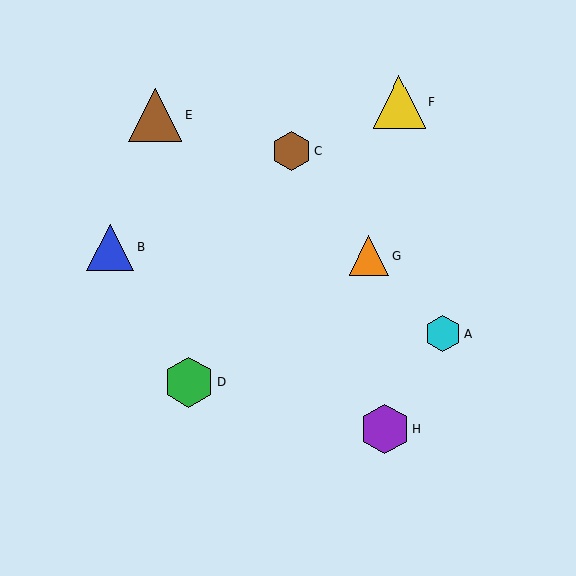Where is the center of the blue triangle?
The center of the blue triangle is at (110, 248).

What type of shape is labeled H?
Shape H is a purple hexagon.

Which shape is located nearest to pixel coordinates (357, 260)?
The orange triangle (labeled G) at (369, 256) is nearest to that location.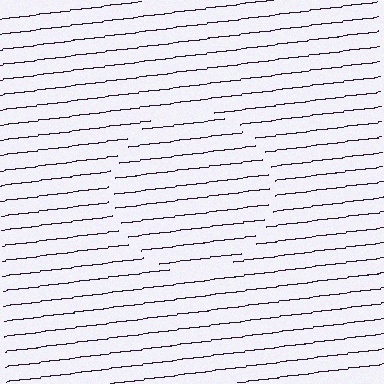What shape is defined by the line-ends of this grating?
An illusory circle. The interior of the shape contains the same grating, shifted by half a period — the contour is defined by the phase discontinuity where line-ends from the inner and outer gratings abut.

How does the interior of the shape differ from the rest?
The interior of the shape contains the same grating, shifted by half a period — the contour is defined by the phase discontinuity where line-ends from the inner and outer gratings abut.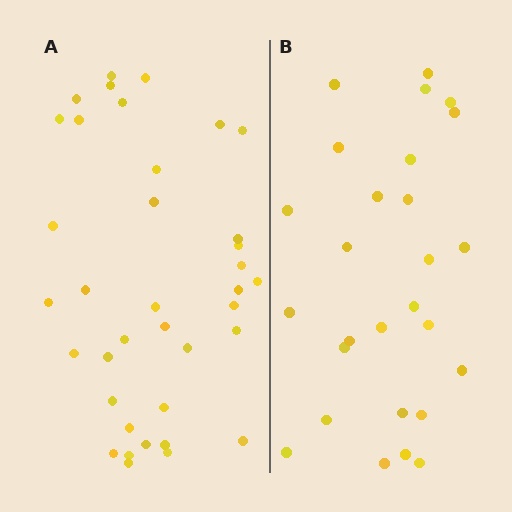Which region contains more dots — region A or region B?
Region A (the left region) has more dots.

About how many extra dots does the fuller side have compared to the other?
Region A has roughly 10 or so more dots than region B.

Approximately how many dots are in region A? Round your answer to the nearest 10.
About 40 dots. (The exact count is 37, which rounds to 40.)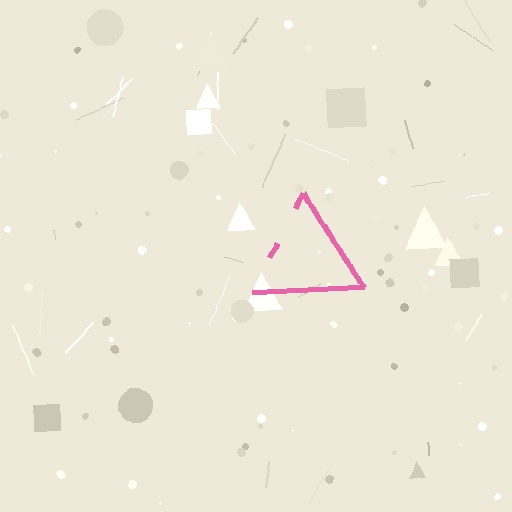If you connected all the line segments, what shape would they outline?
They would outline a triangle.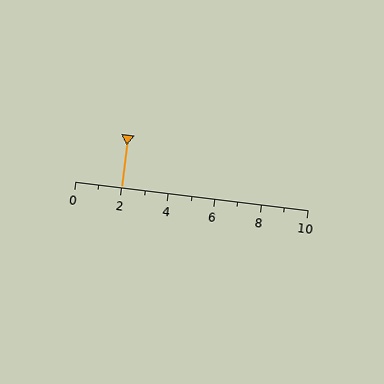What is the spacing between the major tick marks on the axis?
The major ticks are spaced 2 apart.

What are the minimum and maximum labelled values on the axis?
The axis runs from 0 to 10.